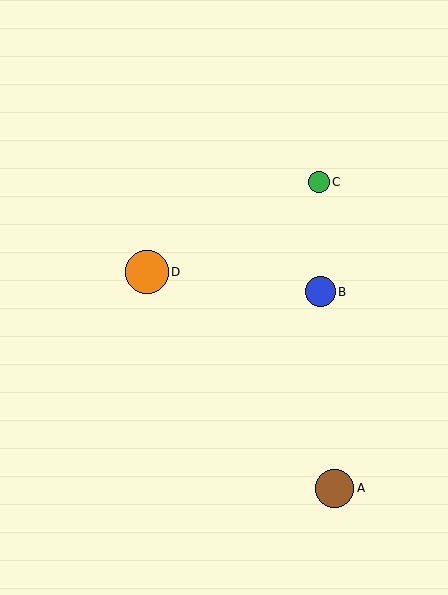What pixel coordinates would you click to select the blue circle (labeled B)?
Click at (320, 292) to select the blue circle B.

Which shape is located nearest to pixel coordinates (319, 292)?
The blue circle (labeled B) at (320, 292) is nearest to that location.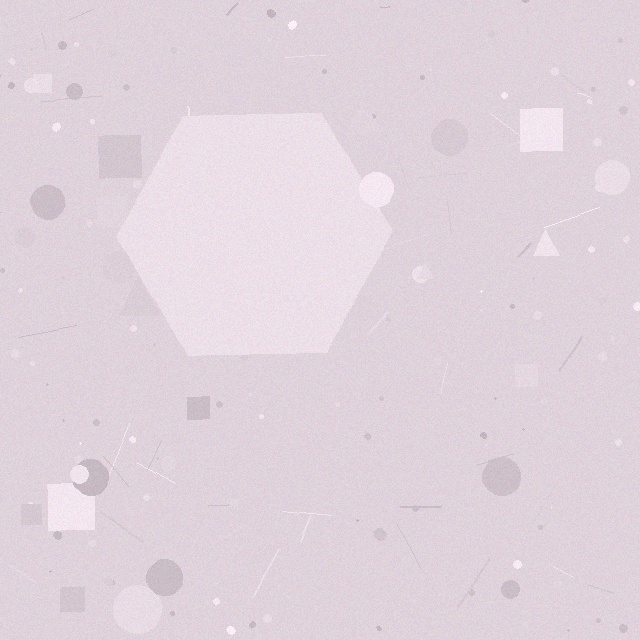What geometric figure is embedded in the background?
A hexagon is embedded in the background.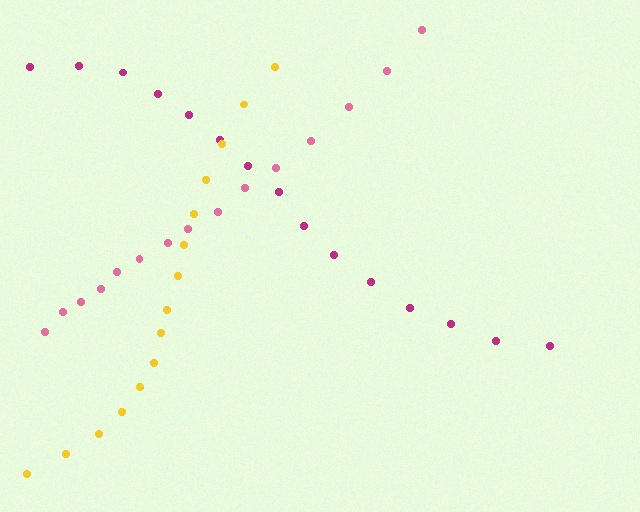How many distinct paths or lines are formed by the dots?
There are 3 distinct paths.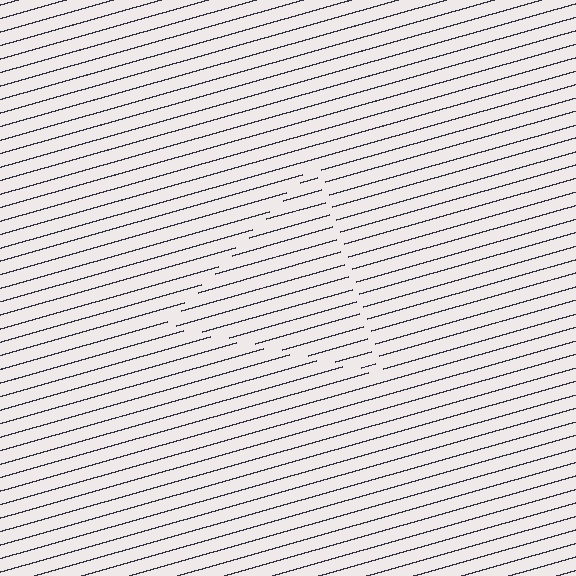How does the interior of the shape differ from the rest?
The interior of the shape contains the same grating, shifted by half a period — the contour is defined by the phase discontinuity where line-ends from the inner and outer gratings abut.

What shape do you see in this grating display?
An illusory triangle. The interior of the shape contains the same grating, shifted by half a period — the contour is defined by the phase discontinuity where line-ends from the inner and outer gratings abut.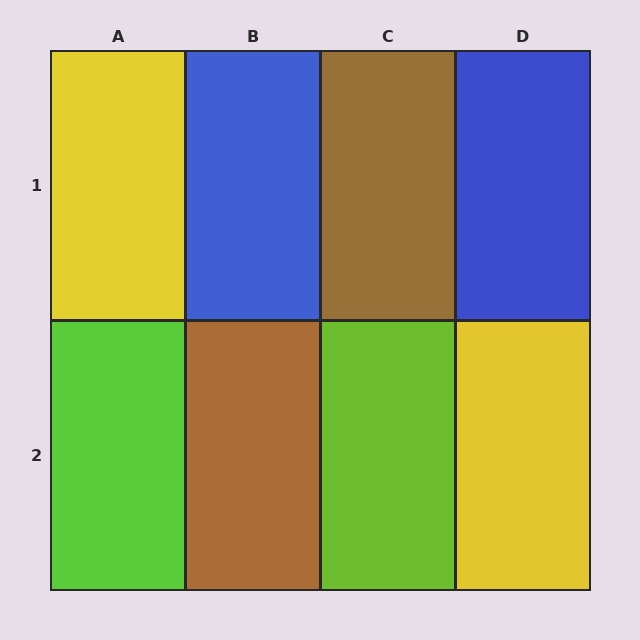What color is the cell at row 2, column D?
Yellow.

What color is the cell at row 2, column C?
Lime.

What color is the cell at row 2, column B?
Brown.